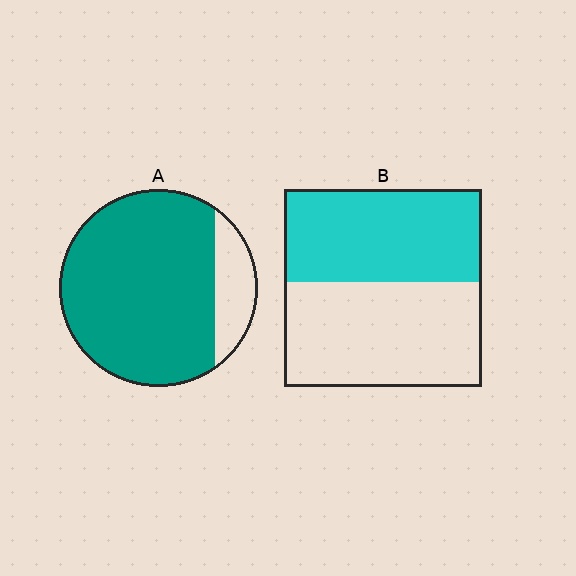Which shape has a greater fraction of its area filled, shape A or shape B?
Shape A.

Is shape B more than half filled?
Roughly half.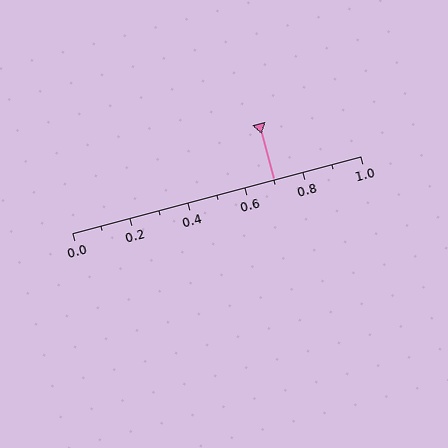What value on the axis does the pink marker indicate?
The marker indicates approximately 0.7.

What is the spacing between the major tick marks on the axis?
The major ticks are spaced 0.2 apart.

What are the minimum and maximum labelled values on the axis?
The axis runs from 0.0 to 1.0.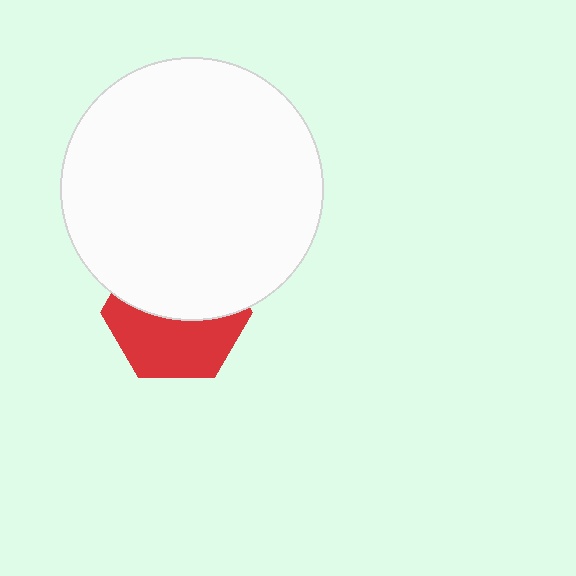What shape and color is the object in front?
The object in front is a white circle.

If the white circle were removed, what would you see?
You would see the complete red hexagon.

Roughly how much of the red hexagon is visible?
About half of it is visible (roughly 49%).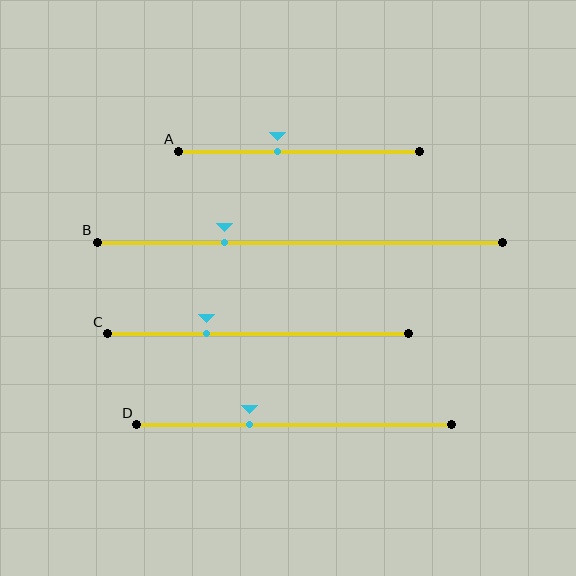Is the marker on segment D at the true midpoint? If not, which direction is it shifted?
No, the marker on segment D is shifted to the left by about 14% of the segment length.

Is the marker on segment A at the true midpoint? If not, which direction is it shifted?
No, the marker on segment A is shifted to the left by about 9% of the segment length.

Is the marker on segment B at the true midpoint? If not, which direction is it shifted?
No, the marker on segment B is shifted to the left by about 19% of the segment length.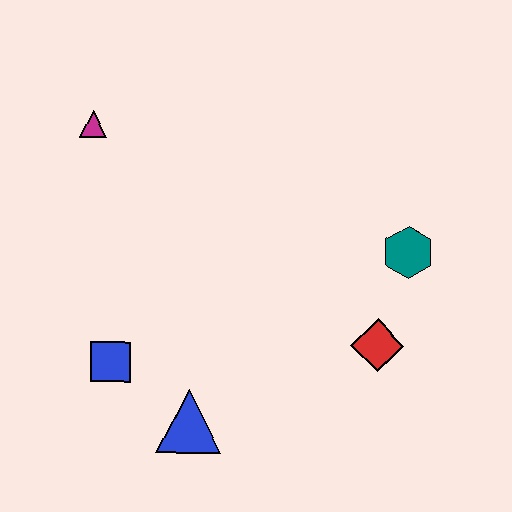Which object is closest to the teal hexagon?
The red diamond is closest to the teal hexagon.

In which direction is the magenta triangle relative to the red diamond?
The magenta triangle is to the left of the red diamond.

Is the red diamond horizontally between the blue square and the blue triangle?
No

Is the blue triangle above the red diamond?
No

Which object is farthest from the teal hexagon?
The magenta triangle is farthest from the teal hexagon.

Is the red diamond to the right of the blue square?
Yes